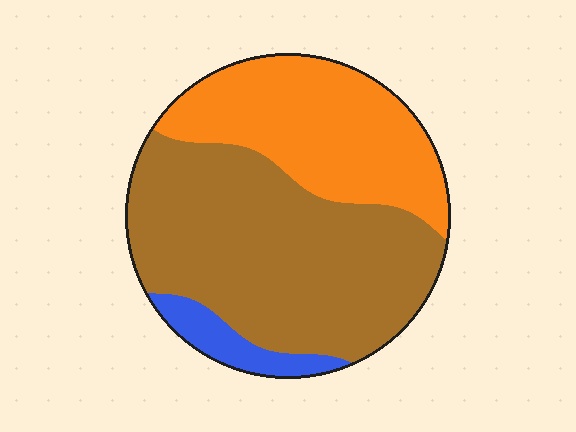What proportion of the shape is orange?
Orange covers 35% of the shape.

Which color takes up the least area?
Blue, at roughly 5%.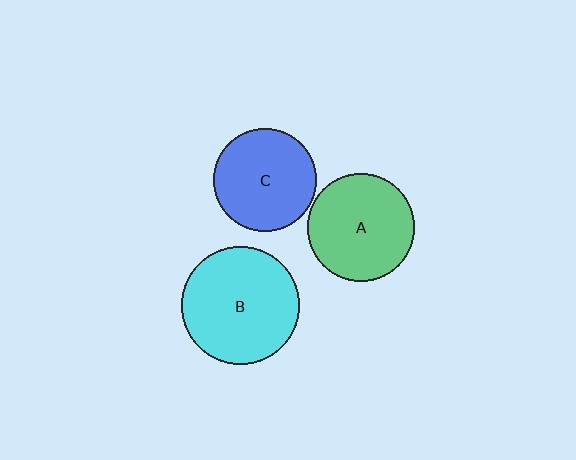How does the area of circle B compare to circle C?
Approximately 1.3 times.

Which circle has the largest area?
Circle B (cyan).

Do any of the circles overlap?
No, none of the circles overlap.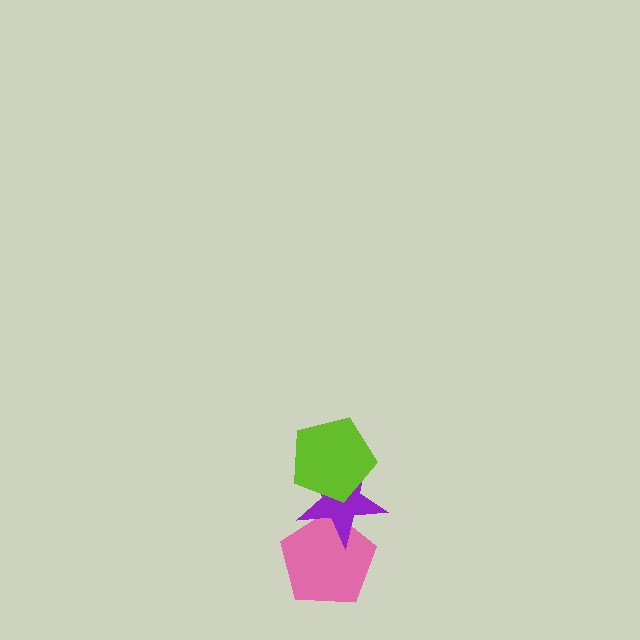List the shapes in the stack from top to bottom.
From top to bottom: the lime pentagon, the purple star, the pink pentagon.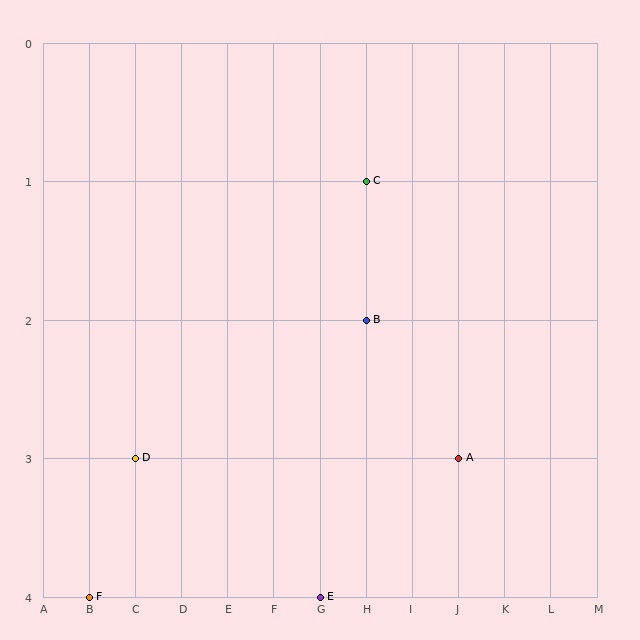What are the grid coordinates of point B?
Point B is at grid coordinates (H, 2).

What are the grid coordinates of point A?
Point A is at grid coordinates (J, 3).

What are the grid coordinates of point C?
Point C is at grid coordinates (H, 1).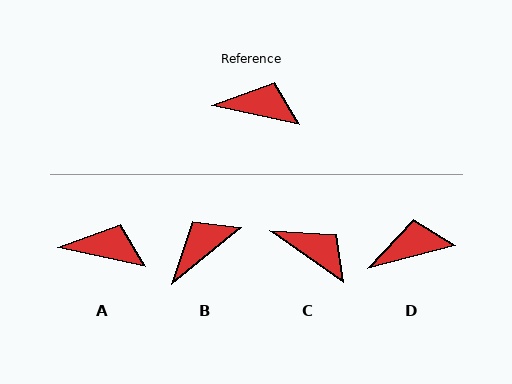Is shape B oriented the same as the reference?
No, it is off by about 51 degrees.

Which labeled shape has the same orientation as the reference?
A.